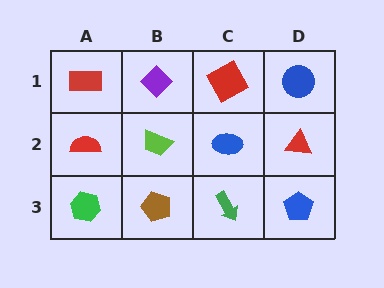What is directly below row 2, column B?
A brown pentagon.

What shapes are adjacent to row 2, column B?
A purple diamond (row 1, column B), a brown pentagon (row 3, column B), a red semicircle (row 2, column A), a blue ellipse (row 2, column C).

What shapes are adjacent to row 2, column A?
A red rectangle (row 1, column A), a green hexagon (row 3, column A), a lime trapezoid (row 2, column B).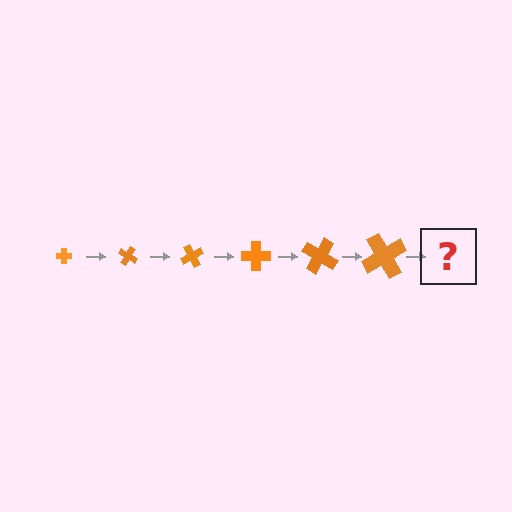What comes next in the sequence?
The next element should be a cross, larger than the previous one and rotated 180 degrees from the start.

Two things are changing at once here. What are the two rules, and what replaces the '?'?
The two rules are that the cross grows larger each step and it rotates 30 degrees each step. The '?' should be a cross, larger than the previous one and rotated 180 degrees from the start.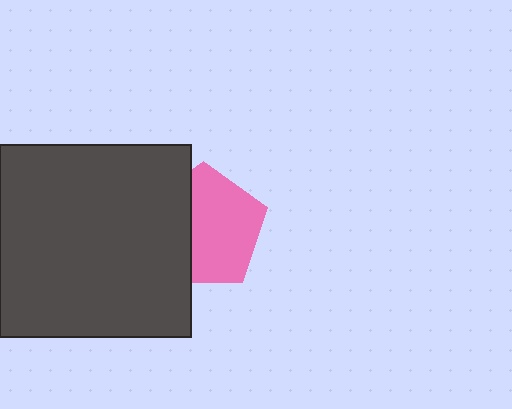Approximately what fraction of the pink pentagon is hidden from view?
Roughly 37% of the pink pentagon is hidden behind the dark gray square.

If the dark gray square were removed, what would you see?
You would see the complete pink pentagon.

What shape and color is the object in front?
The object in front is a dark gray square.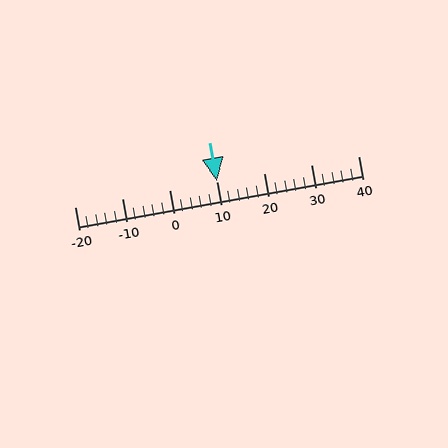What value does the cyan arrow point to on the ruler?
The cyan arrow points to approximately 10.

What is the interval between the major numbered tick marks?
The major tick marks are spaced 10 units apart.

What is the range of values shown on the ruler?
The ruler shows values from -20 to 40.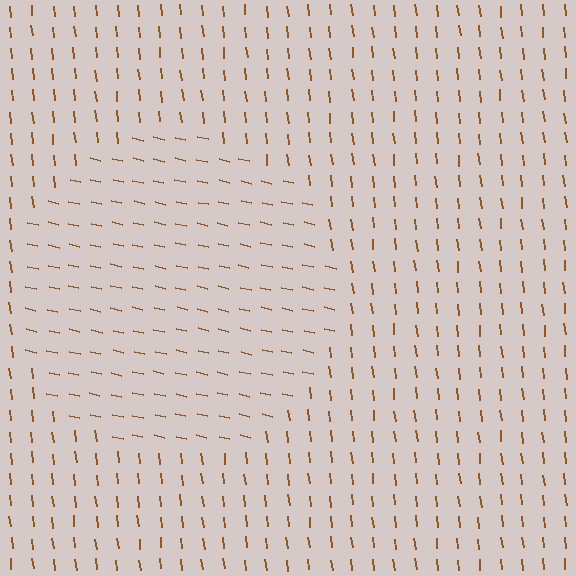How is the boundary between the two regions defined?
The boundary is defined purely by a change in line orientation (approximately 70 degrees difference). All lines are the same color and thickness.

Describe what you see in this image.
The image is filled with small brown line segments. A circle region in the image has lines oriented differently from the surrounding lines, creating a visible texture boundary.